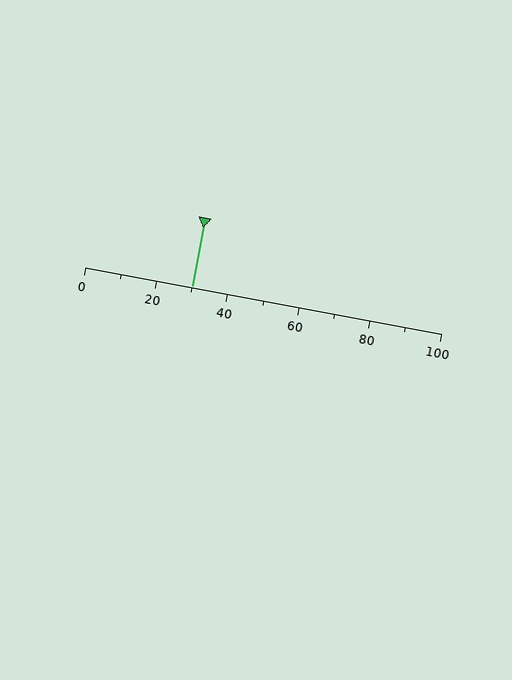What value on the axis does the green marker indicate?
The marker indicates approximately 30.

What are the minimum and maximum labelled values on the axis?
The axis runs from 0 to 100.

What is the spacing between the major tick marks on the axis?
The major ticks are spaced 20 apart.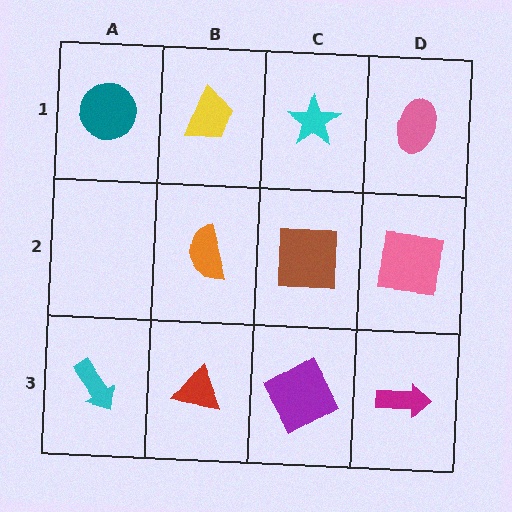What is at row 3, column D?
A magenta arrow.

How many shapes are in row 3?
4 shapes.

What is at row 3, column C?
A purple square.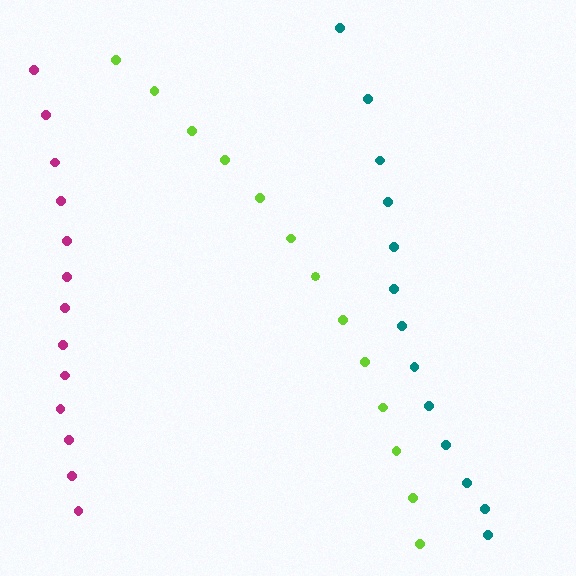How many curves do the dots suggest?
There are 3 distinct paths.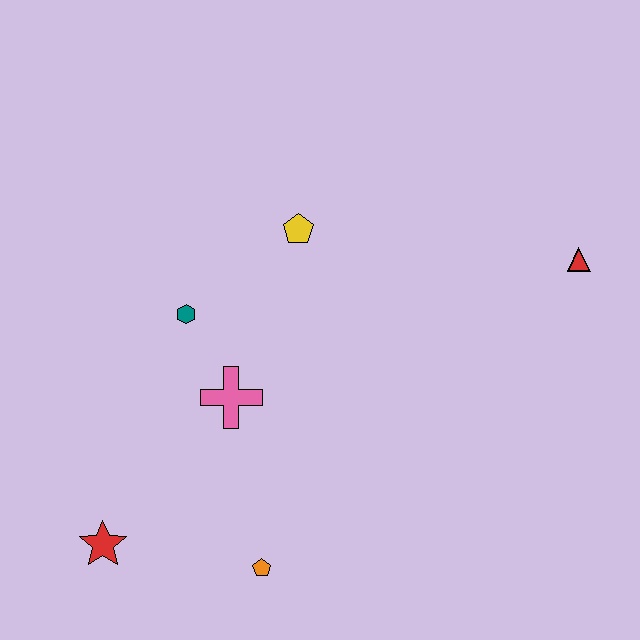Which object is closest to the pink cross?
The teal hexagon is closest to the pink cross.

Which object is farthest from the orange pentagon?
The red triangle is farthest from the orange pentagon.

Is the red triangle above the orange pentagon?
Yes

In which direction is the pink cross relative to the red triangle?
The pink cross is to the left of the red triangle.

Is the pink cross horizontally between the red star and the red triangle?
Yes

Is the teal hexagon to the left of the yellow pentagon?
Yes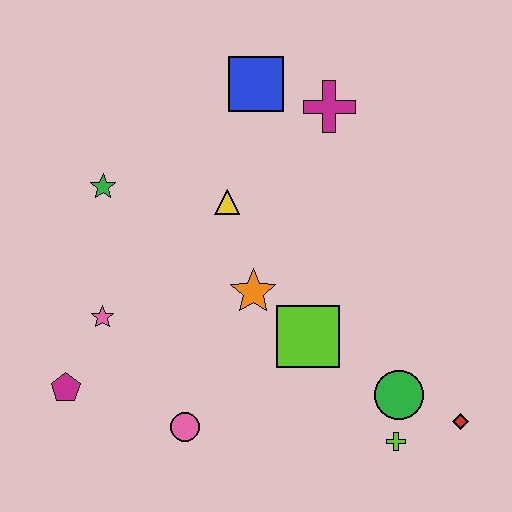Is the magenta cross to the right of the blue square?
Yes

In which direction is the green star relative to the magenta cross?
The green star is to the left of the magenta cross.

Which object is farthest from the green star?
The red diamond is farthest from the green star.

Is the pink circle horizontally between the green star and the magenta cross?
Yes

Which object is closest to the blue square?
The magenta cross is closest to the blue square.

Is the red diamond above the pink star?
No